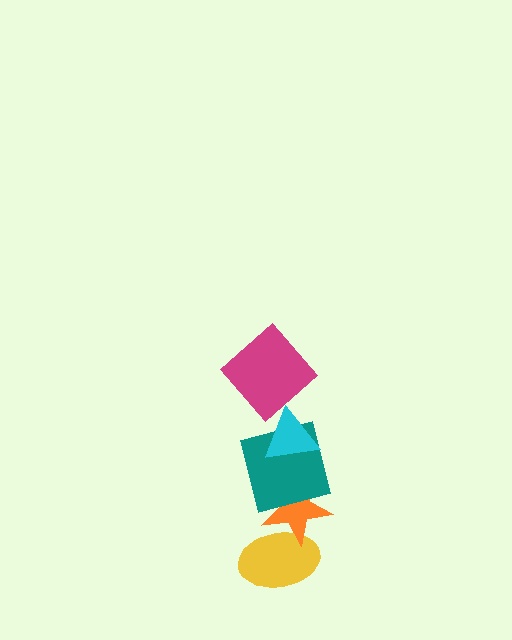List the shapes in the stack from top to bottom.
From top to bottom: the magenta diamond, the cyan triangle, the teal square, the orange star, the yellow ellipse.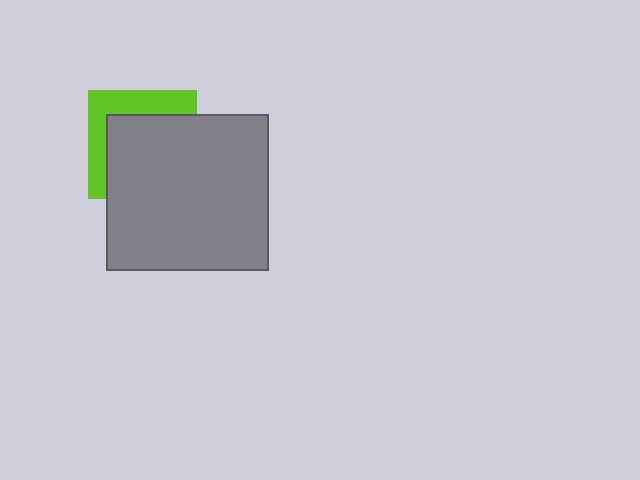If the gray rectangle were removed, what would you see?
You would see the complete lime square.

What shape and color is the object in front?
The object in front is a gray rectangle.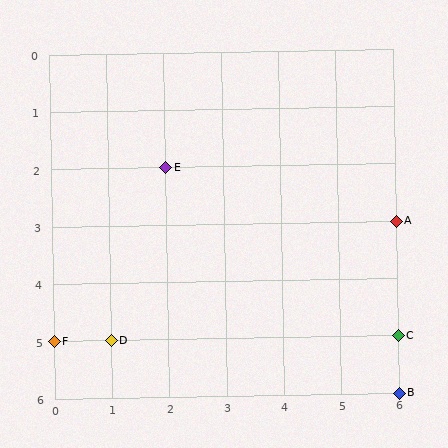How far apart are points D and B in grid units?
Points D and B are 5 columns and 1 row apart (about 5.1 grid units diagonally).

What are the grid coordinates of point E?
Point E is at grid coordinates (2, 2).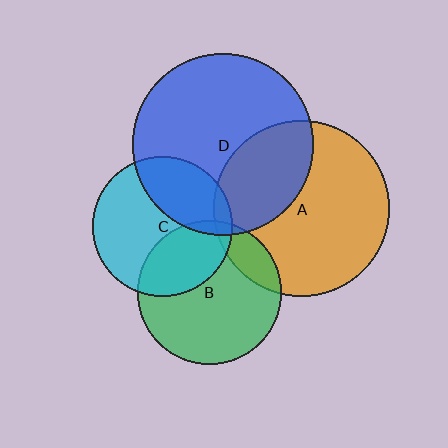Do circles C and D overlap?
Yes.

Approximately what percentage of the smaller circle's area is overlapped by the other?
Approximately 35%.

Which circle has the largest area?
Circle D (blue).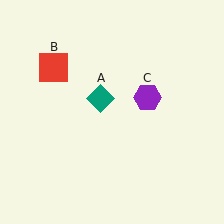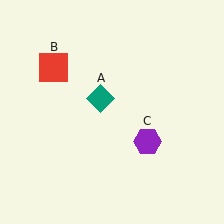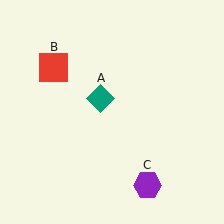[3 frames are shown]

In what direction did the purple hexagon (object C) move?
The purple hexagon (object C) moved down.